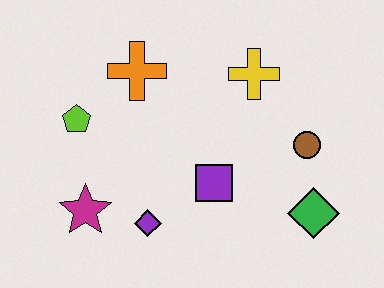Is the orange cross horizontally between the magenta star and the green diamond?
Yes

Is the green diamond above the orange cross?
No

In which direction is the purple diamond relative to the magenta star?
The purple diamond is to the right of the magenta star.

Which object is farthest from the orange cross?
The green diamond is farthest from the orange cross.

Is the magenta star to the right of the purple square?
No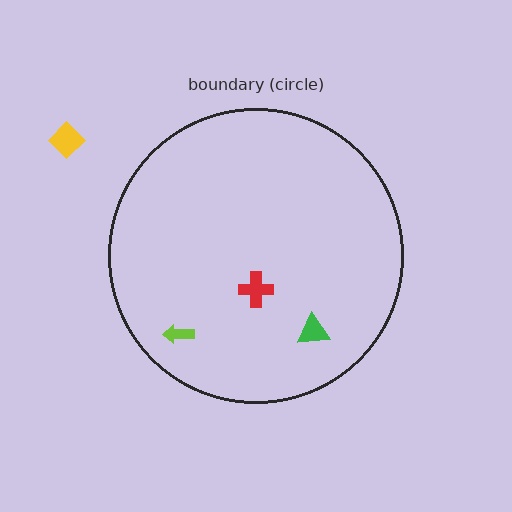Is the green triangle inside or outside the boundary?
Inside.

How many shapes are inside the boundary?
3 inside, 1 outside.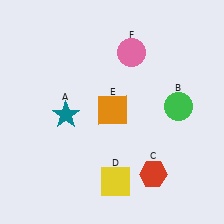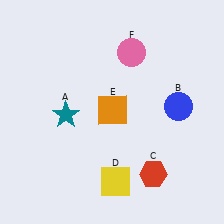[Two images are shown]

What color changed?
The circle (B) changed from green in Image 1 to blue in Image 2.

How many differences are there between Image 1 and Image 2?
There is 1 difference between the two images.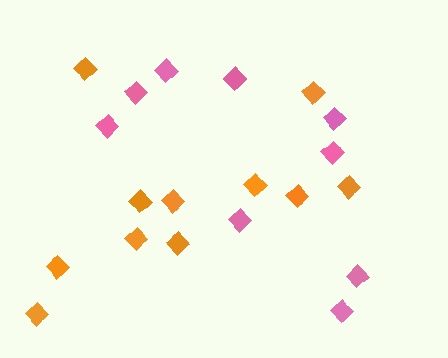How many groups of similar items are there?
There are 2 groups: one group of orange diamonds (11) and one group of pink diamonds (9).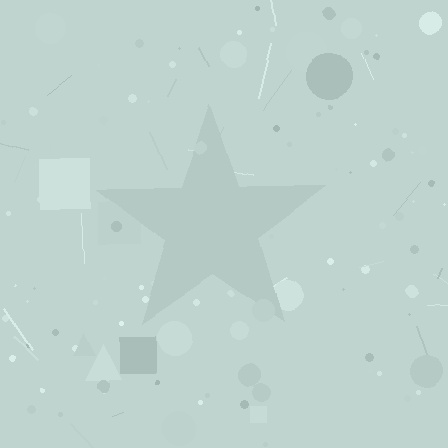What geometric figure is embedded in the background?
A star is embedded in the background.